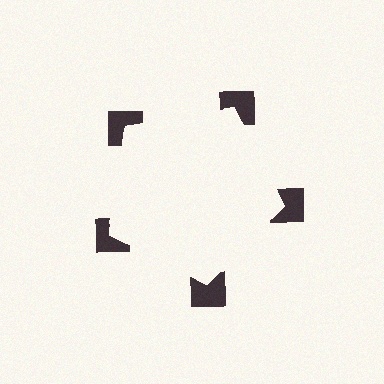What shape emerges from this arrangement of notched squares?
An illusory pentagon — its edges are inferred from the aligned wedge cuts in the notched squares, not physically drawn.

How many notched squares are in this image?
There are 5 — one at each vertex of the illusory pentagon.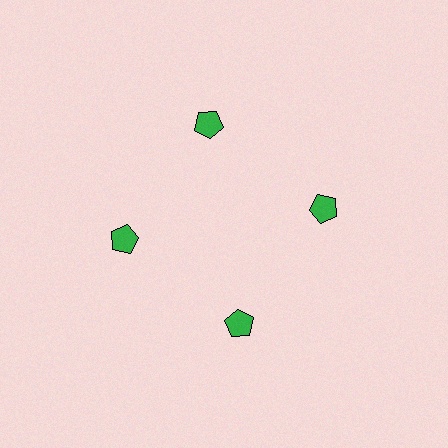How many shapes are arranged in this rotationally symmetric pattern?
There are 4 shapes, arranged in 4 groups of 1.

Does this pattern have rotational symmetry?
Yes, this pattern has 4-fold rotational symmetry. It looks the same after rotating 90 degrees around the center.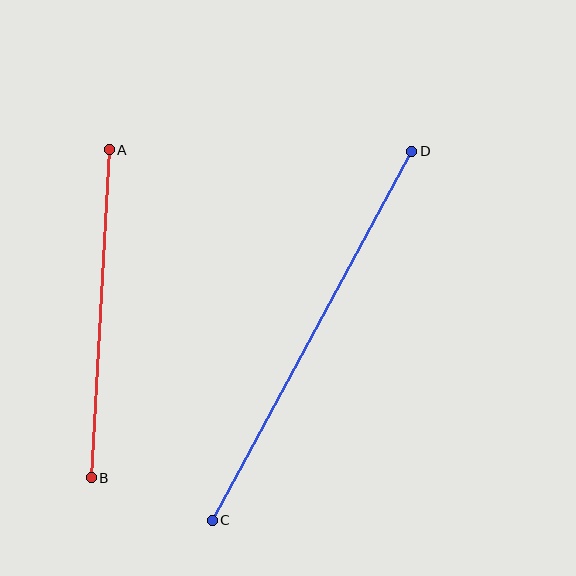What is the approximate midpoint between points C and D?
The midpoint is at approximately (312, 336) pixels.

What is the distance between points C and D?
The distance is approximately 420 pixels.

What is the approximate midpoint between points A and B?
The midpoint is at approximately (100, 314) pixels.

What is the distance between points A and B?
The distance is approximately 329 pixels.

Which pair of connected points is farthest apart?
Points C and D are farthest apart.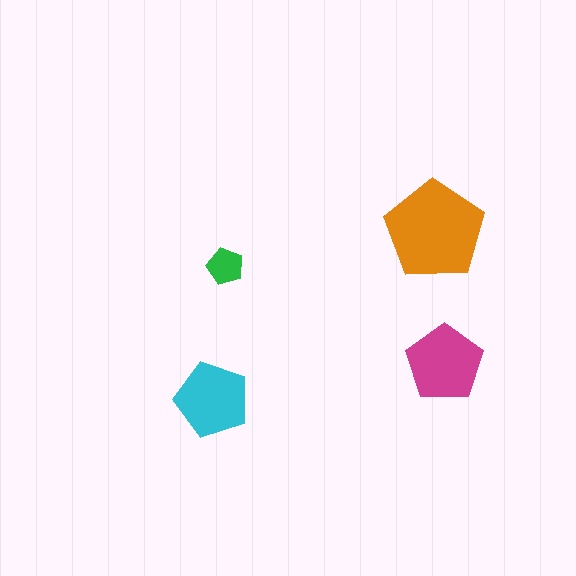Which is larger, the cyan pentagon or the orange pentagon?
The orange one.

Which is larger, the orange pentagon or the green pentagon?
The orange one.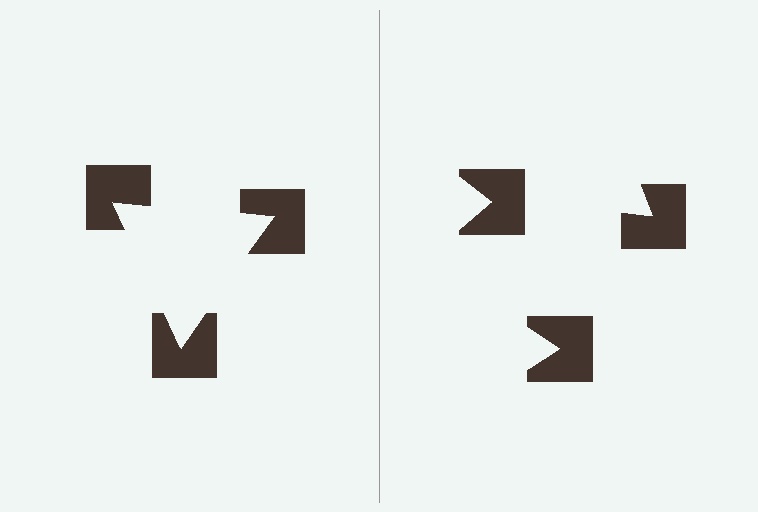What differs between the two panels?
The notched squares are positioned identically on both sides; only the wedge orientations differ. On the left they align to a triangle; on the right they are misaligned.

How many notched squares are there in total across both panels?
6 — 3 on each side.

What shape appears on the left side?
An illusory triangle.